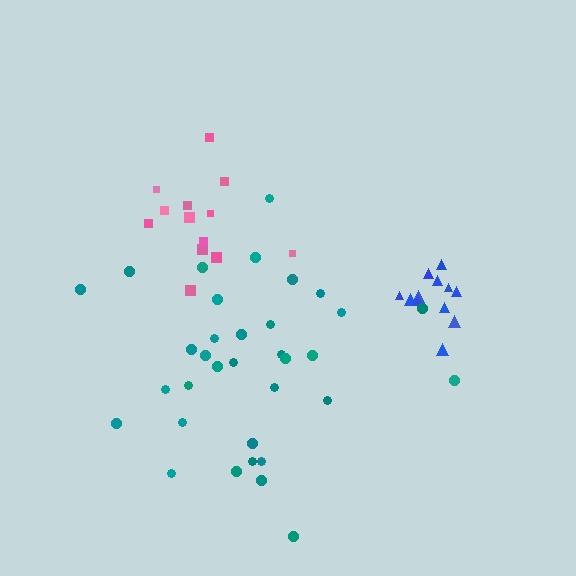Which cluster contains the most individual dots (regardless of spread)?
Teal (34).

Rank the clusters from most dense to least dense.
blue, pink, teal.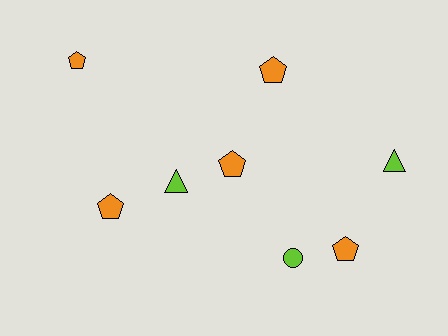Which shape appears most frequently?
Pentagon, with 5 objects.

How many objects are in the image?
There are 8 objects.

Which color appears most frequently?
Orange, with 5 objects.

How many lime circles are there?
There is 1 lime circle.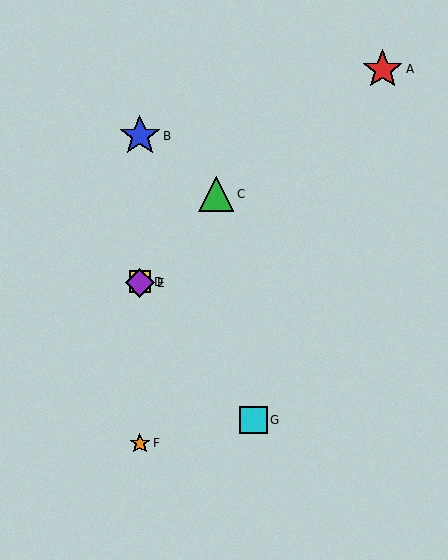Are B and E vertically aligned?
Yes, both are at x≈140.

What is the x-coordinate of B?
Object B is at x≈140.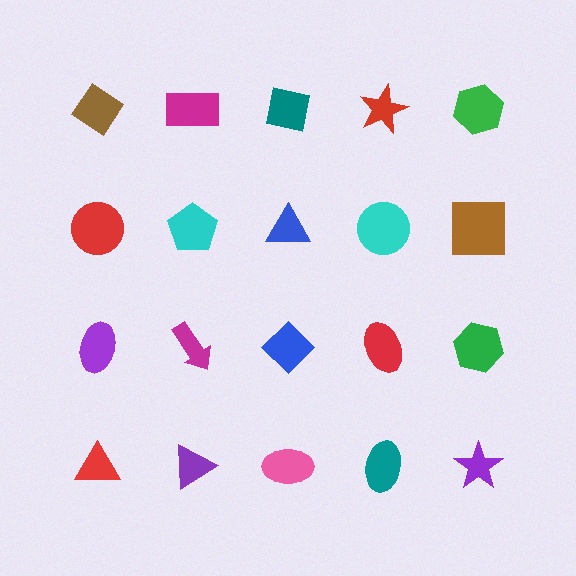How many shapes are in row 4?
5 shapes.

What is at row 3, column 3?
A blue diamond.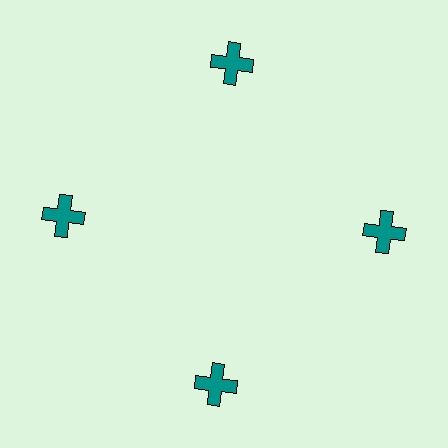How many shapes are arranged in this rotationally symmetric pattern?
There are 4 shapes, arranged in 4 groups of 1.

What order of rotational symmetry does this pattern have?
This pattern has 4-fold rotational symmetry.